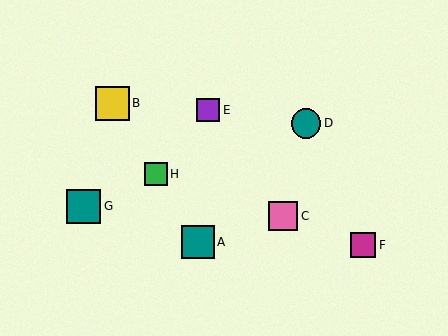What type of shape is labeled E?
Shape E is a purple square.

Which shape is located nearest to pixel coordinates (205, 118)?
The purple square (labeled E) at (208, 110) is nearest to that location.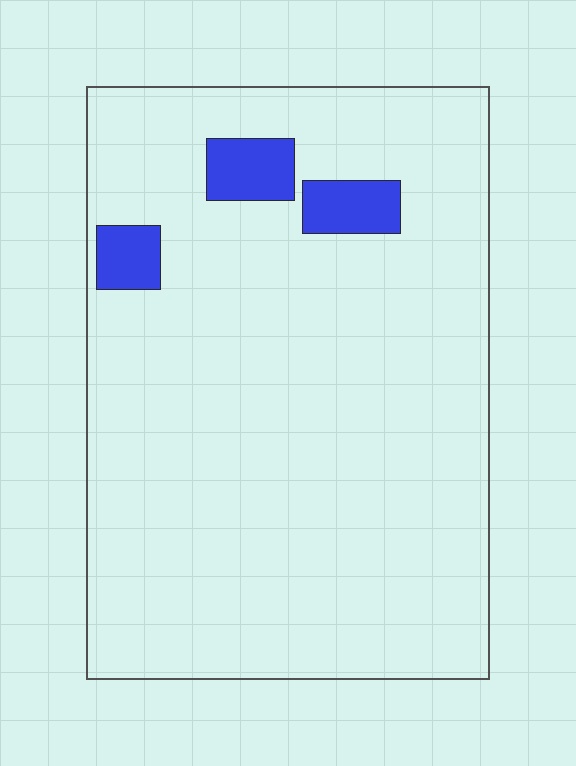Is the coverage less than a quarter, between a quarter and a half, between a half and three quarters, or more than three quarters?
Less than a quarter.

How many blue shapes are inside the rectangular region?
3.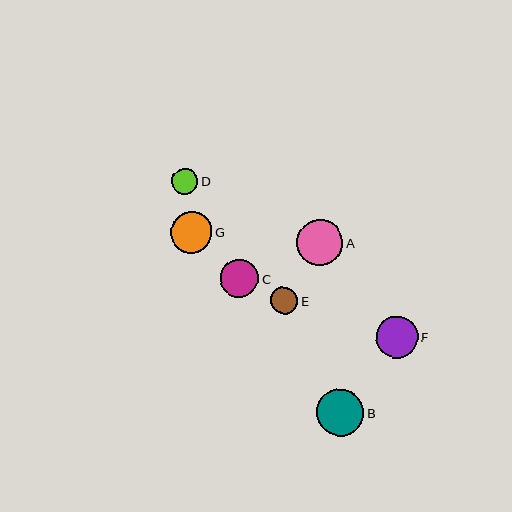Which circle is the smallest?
Circle D is the smallest with a size of approximately 26 pixels.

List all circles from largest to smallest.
From largest to smallest: B, A, F, G, C, E, D.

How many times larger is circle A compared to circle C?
Circle A is approximately 1.2 times the size of circle C.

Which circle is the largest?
Circle B is the largest with a size of approximately 47 pixels.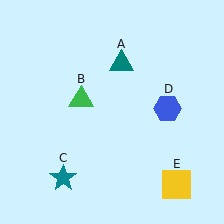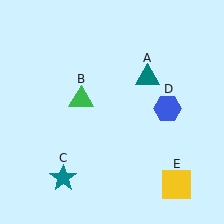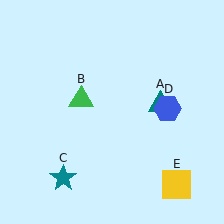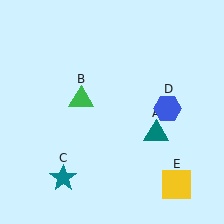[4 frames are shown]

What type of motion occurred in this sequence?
The teal triangle (object A) rotated clockwise around the center of the scene.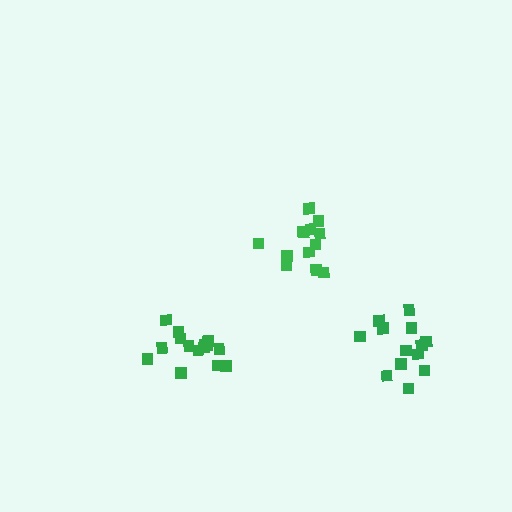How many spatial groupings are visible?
There are 3 spatial groupings.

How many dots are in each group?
Group 1: 13 dots, Group 2: 12 dots, Group 3: 15 dots (40 total).